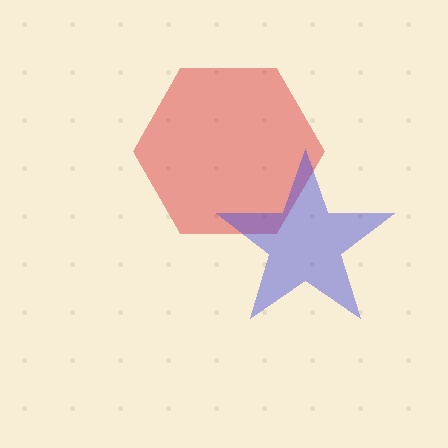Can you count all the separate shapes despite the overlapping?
Yes, there are 2 separate shapes.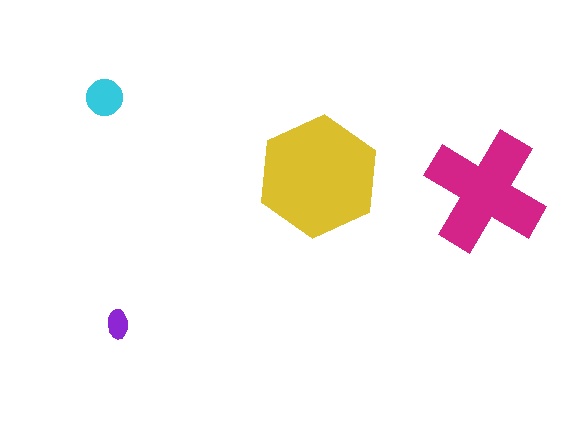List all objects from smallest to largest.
The purple ellipse, the cyan circle, the magenta cross, the yellow hexagon.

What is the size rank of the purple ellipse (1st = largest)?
4th.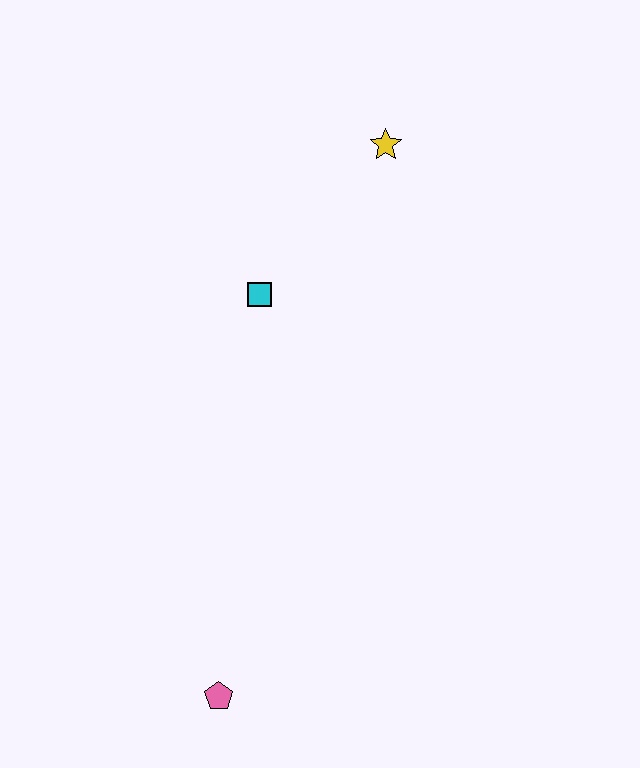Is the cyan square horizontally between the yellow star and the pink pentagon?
Yes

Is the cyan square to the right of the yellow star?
No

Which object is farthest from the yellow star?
The pink pentagon is farthest from the yellow star.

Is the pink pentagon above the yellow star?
No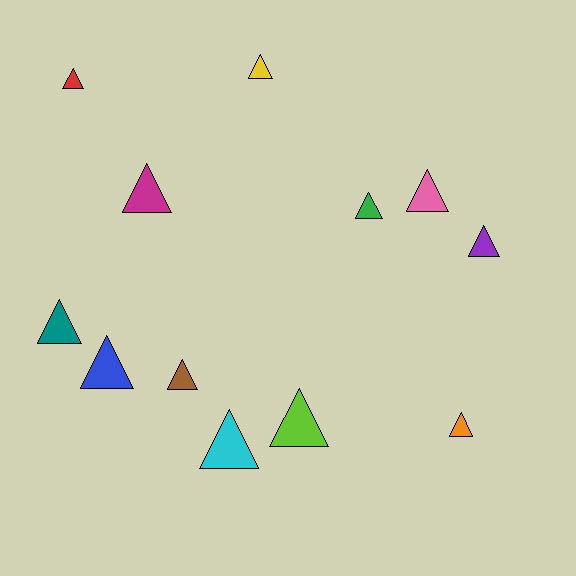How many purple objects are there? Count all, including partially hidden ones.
There is 1 purple object.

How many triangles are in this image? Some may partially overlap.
There are 12 triangles.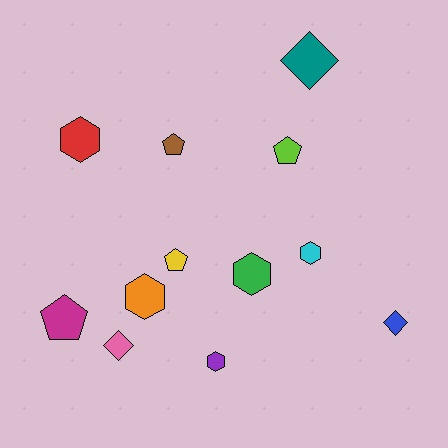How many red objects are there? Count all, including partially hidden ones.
There is 1 red object.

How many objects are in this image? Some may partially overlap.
There are 12 objects.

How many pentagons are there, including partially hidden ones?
There are 4 pentagons.